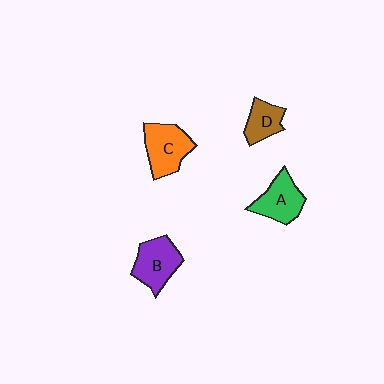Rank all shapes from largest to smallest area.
From largest to smallest: C (orange), B (purple), A (green), D (brown).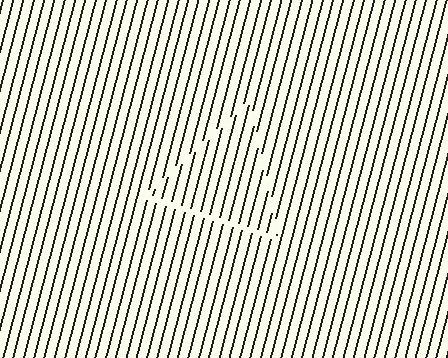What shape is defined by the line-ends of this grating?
An illusory triangle. The interior of the shape contains the same grating, shifted by half a period — the contour is defined by the phase discontinuity where line-ends from the inner and outer gratings abut.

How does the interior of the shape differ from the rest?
The interior of the shape contains the same grating, shifted by half a period — the contour is defined by the phase discontinuity where line-ends from the inner and outer gratings abut.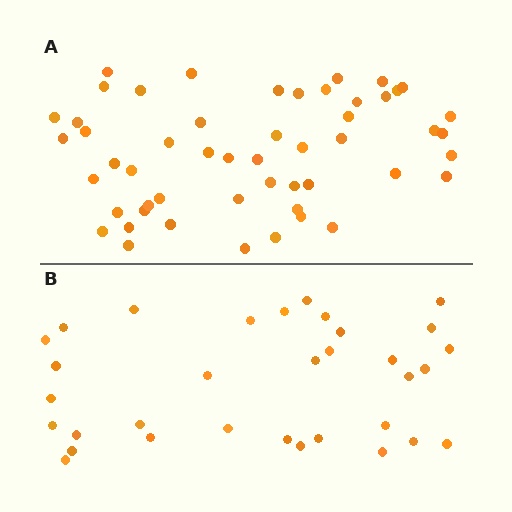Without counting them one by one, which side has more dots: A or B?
Region A (the top region) has more dots.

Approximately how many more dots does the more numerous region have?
Region A has approximately 20 more dots than region B.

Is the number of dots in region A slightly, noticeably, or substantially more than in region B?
Region A has substantially more. The ratio is roughly 1.6 to 1.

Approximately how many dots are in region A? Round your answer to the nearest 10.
About 50 dots. (The exact count is 52, which rounds to 50.)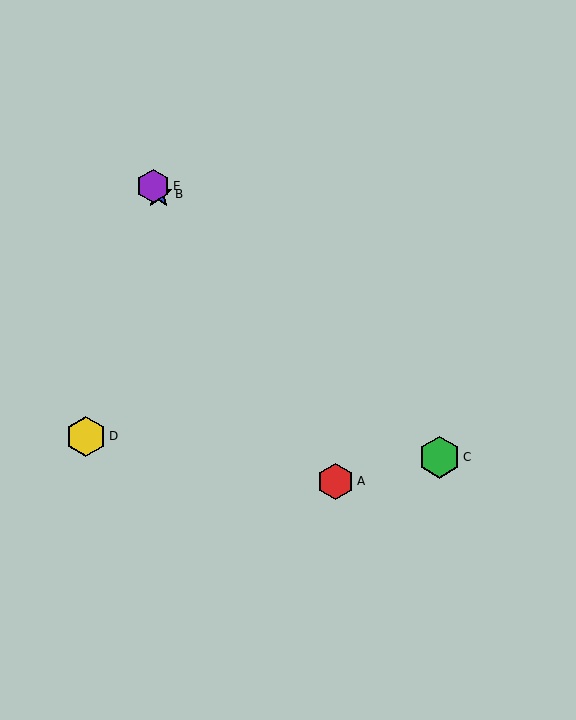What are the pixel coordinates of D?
Object D is at (86, 436).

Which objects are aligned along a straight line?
Objects A, B, E are aligned along a straight line.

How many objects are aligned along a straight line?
3 objects (A, B, E) are aligned along a straight line.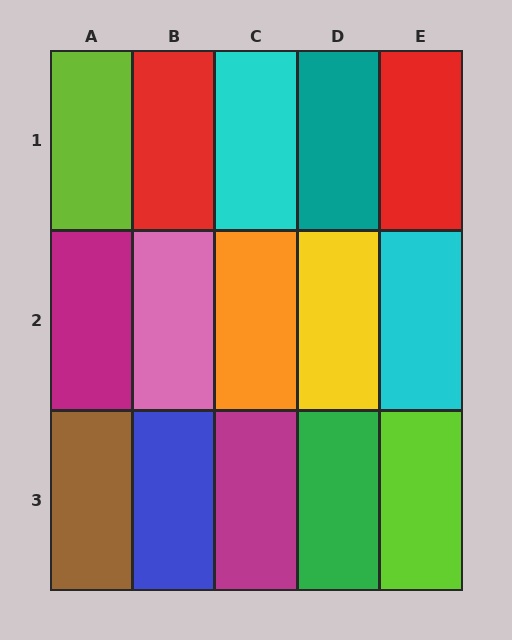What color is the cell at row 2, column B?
Pink.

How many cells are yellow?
1 cell is yellow.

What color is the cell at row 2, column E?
Cyan.